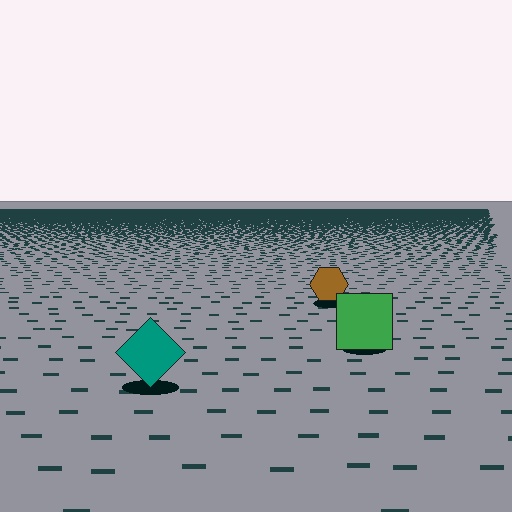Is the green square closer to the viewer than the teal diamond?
No. The teal diamond is closer — you can tell from the texture gradient: the ground texture is coarser near it.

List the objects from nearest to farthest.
From nearest to farthest: the teal diamond, the green square, the brown hexagon.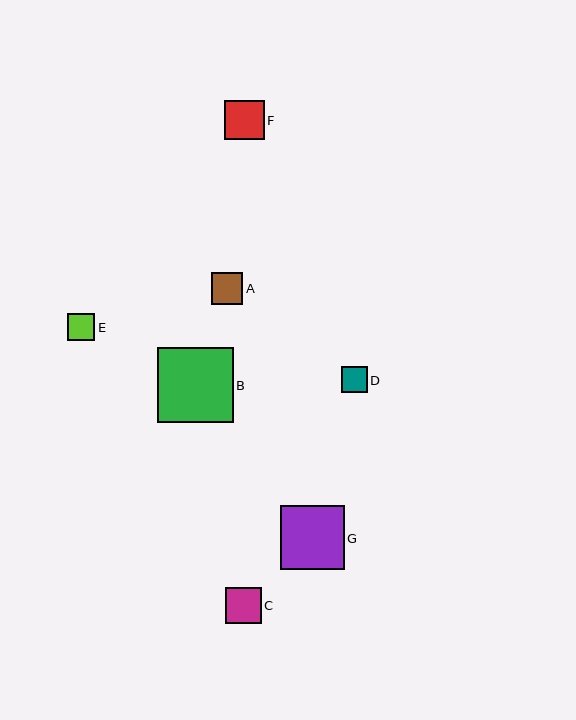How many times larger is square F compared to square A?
Square F is approximately 1.3 times the size of square A.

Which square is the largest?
Square B is the largest with a size of approximately 75 pixels.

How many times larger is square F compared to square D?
Square F is approximately 1.5 times the size of square D.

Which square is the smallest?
Square D is the smallest with a size of approximately 26 pixels.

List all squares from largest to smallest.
From largest to smallest: B, G, F, C, A, E, D.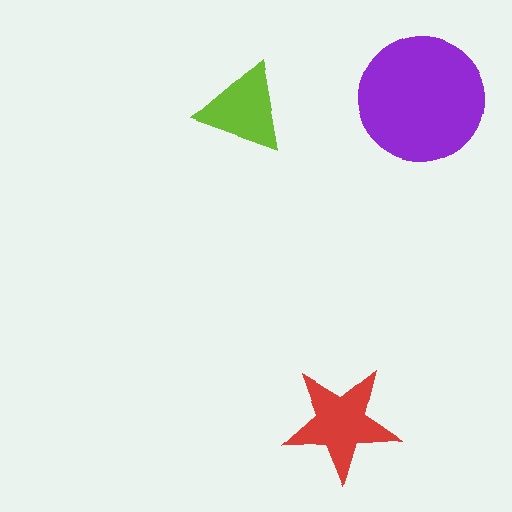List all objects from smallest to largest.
The lime triangle, the red star, the purple circle.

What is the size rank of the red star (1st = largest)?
2nd.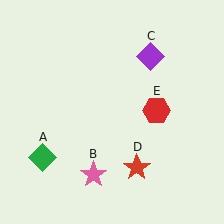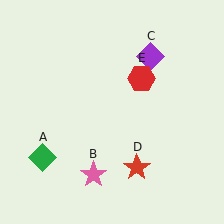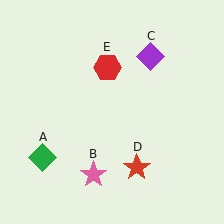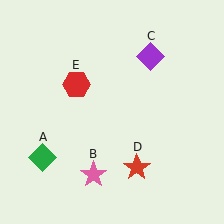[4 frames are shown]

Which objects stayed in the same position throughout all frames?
Green diamond (object A) and pink star (object B) and purple diamond (object C) and red star (object D) remained stationary.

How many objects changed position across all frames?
1 object changed position: red hexagon (object E).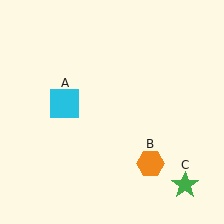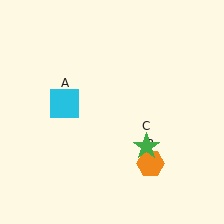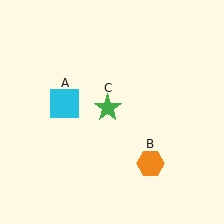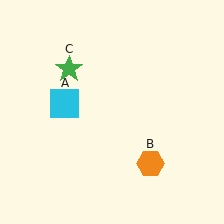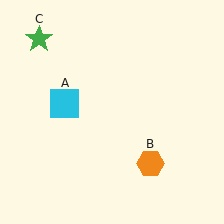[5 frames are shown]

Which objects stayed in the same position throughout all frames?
Cyan square (object A) and orange hexagon (object B) remained stationary.